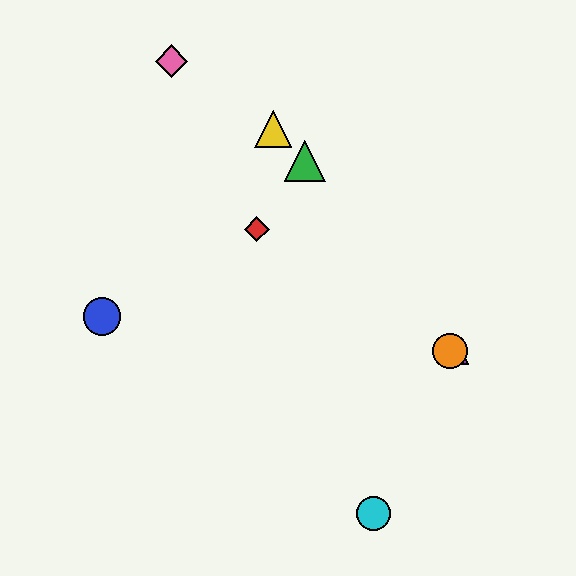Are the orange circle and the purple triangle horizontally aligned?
Yes, both are at y≈351.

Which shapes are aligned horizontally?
The purple triangle, the orange circle are aligned horizontally.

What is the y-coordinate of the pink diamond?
The pink diamond is at y≈61.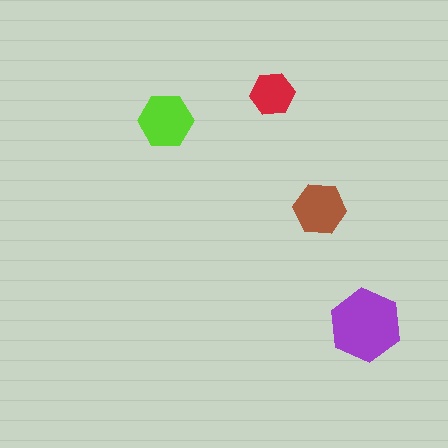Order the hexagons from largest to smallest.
the purple one, the lime one, the brown one, the red one.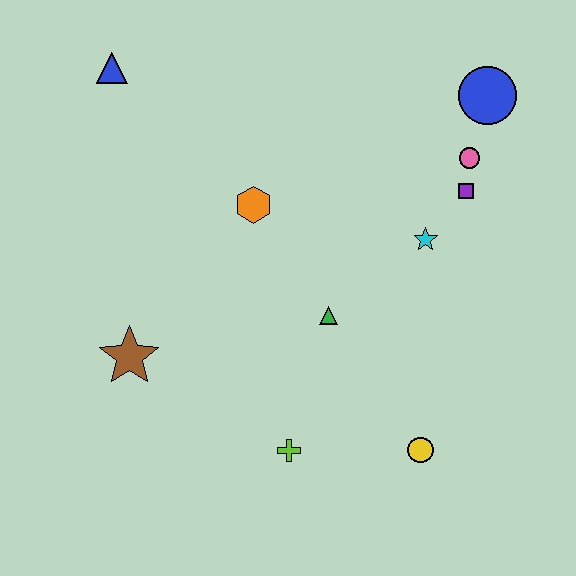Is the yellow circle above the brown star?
No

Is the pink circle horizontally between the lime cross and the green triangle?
No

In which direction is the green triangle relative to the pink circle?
The green triangle is below the pink circle.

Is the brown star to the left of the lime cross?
Yes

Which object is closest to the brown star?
The lime cross is closest to the brown star.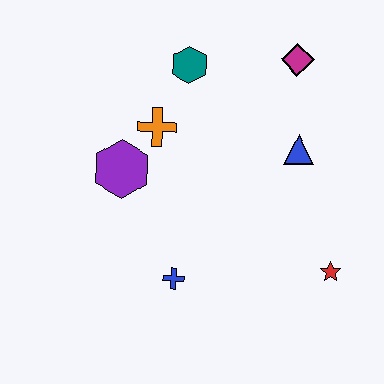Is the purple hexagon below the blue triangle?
Yes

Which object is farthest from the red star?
The teal hexagon is farthest from the red star.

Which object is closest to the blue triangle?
The magenta diamond is closest to the blue triangle.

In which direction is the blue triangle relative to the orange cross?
The blue triangle is to the right of the orange cross.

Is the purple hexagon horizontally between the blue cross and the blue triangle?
No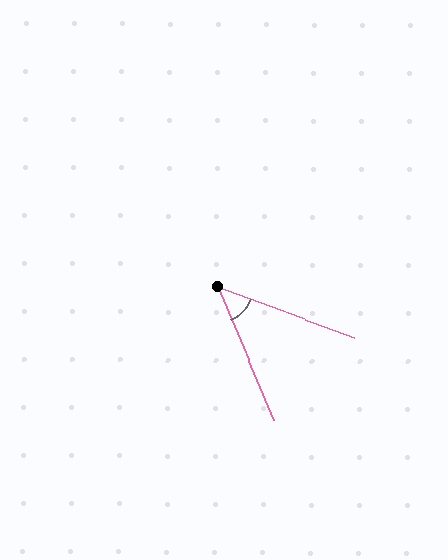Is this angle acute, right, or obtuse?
It is acute.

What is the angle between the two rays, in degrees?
Approximately 47 degrees.